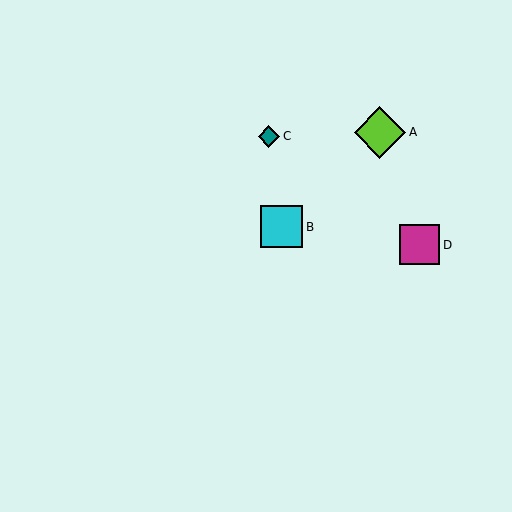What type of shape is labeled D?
Shape D is a magenta square.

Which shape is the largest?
The lime diamond (labeled A) is the largest.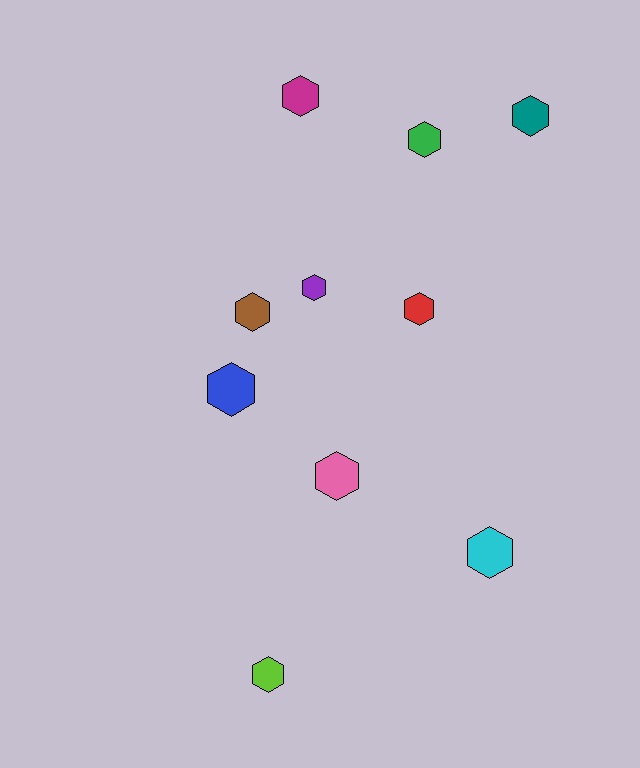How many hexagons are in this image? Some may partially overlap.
There are 10 hexagons.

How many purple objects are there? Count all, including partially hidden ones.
There is 1 purple object.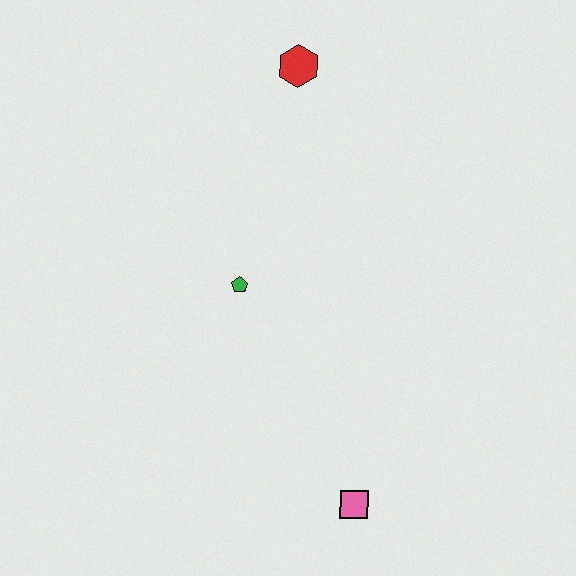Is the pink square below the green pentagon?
Yes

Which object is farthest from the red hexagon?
The pink square is farthest from the red hexagon.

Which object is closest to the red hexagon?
The green pentagon is closest to the red hexagon.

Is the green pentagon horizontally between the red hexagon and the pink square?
No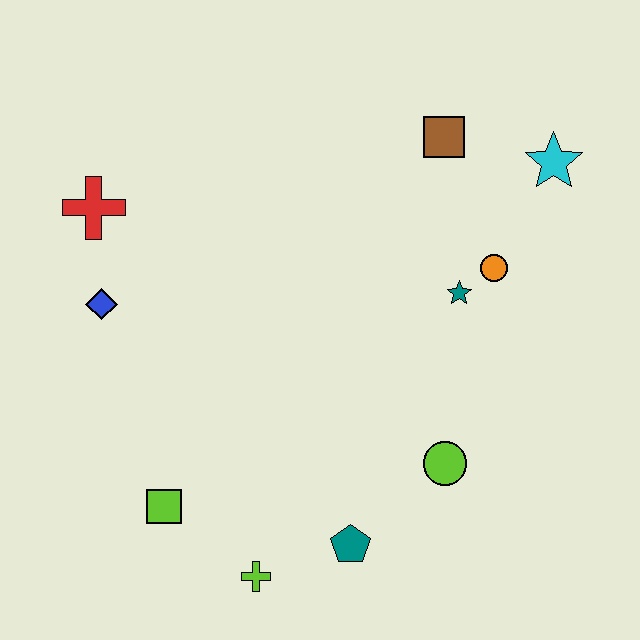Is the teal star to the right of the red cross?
Yes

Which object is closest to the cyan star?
The brown square is closest to the cyan star.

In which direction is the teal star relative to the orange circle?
The teal star is to the left of the orange circle.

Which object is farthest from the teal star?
The red cross is farthest from the teal star.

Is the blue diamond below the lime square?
No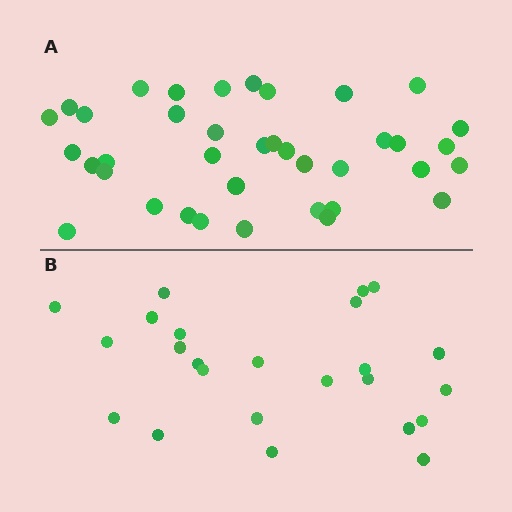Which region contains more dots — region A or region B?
Region A (the top region) has more dots.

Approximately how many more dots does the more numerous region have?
Region A has approximately 15 more dots than region B.